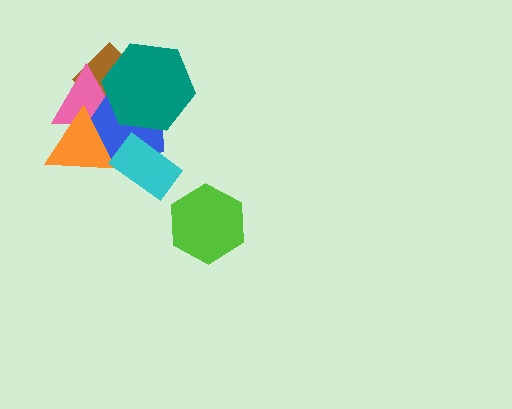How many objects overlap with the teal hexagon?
3 objects overlap with the teal hexagon.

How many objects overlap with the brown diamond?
3 objects overlap with the brown diamond.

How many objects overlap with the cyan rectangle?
1 object overlaps with the cyan rectangle.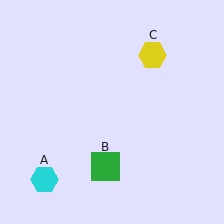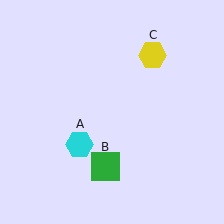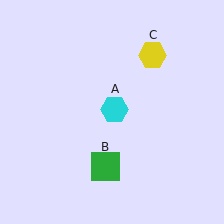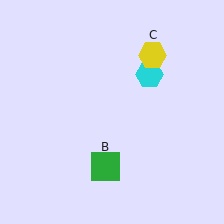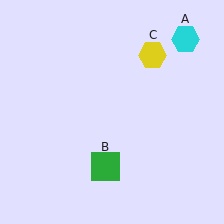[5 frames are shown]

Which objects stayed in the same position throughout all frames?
Green square (object B) and yellow hexagon (object C) remained stationary.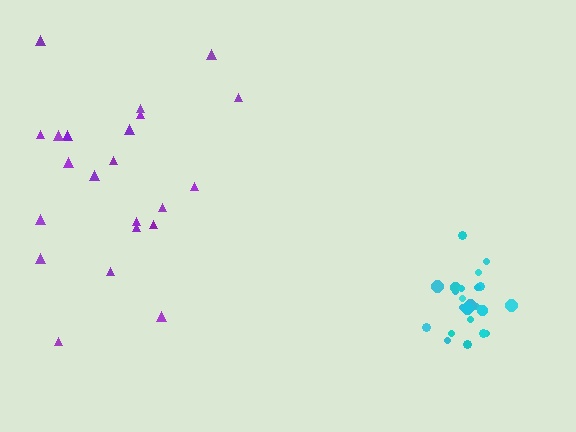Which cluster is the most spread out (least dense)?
Purple.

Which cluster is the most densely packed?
Cyan.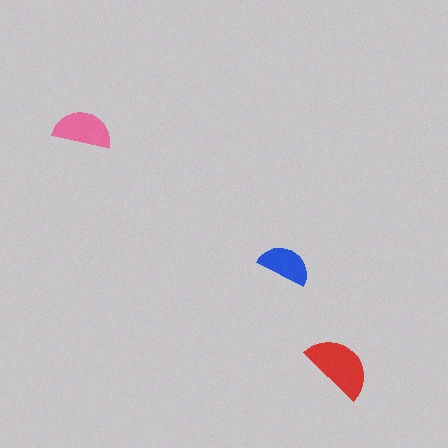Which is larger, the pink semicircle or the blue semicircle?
The pink one.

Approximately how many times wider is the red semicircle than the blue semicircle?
About 1.5 times wider.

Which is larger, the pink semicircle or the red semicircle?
The red one.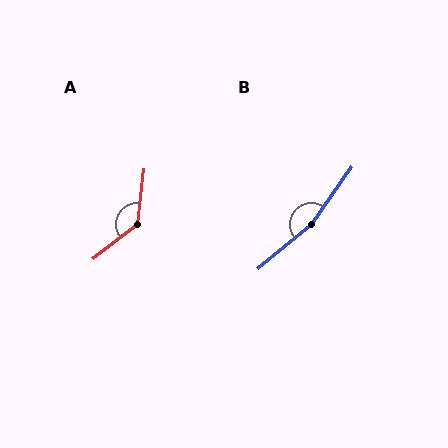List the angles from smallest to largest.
A (134°), B (165°).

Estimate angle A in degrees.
Approximately 134 degrees.